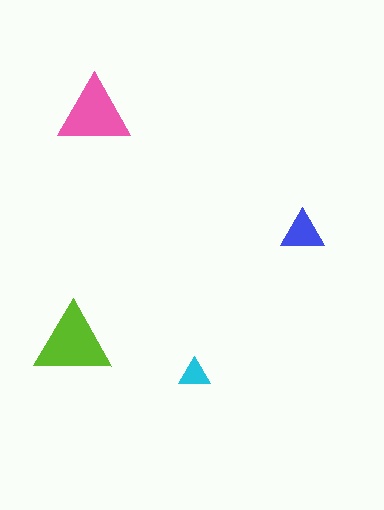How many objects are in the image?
There are 4 objects in the image.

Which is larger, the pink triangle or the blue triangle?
The pink one.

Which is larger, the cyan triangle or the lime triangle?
The lime one.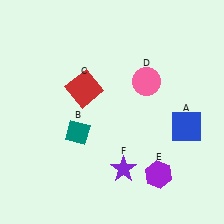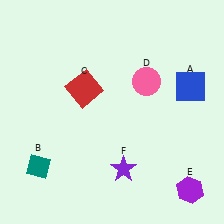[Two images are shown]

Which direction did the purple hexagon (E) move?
The purple hexagon (E) moved right.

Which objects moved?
The objects that moved are: the blue square (A), the teal diamond (B), the purple hexagon (E).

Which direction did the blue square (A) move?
The blue square (A) moved up.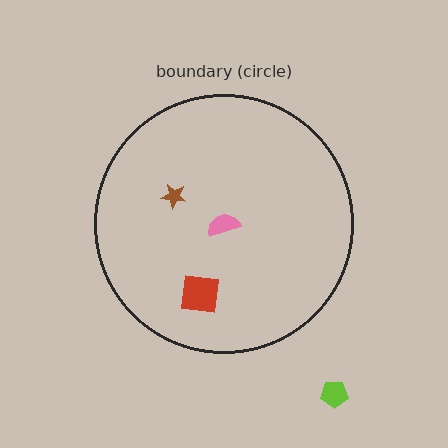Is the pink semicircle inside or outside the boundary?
Inside.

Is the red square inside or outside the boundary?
Inside.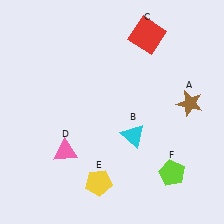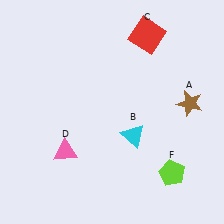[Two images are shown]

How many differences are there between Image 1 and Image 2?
There is 1 difference between the two images.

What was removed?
The yellow pentagon (E) was removed in Image 2.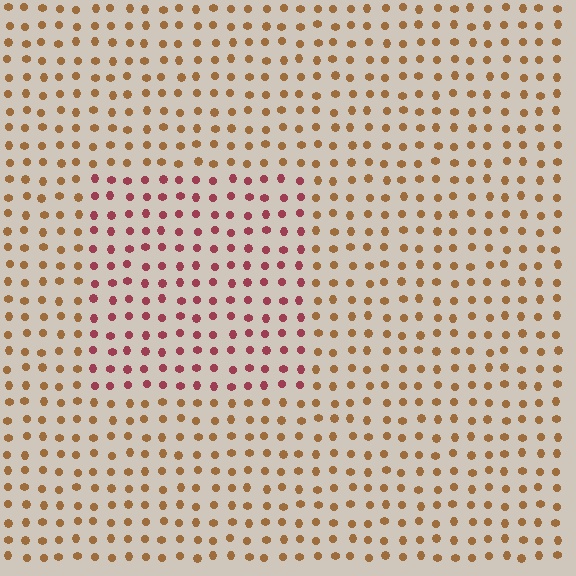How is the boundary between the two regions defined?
The boundary is defined purely by a slight shift in hue (about 44 degrees). Spacing, size, and orientation are identical on both sides.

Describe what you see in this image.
The image is filled with small brown elements in a uniform arrangement. A rectangle-shaped region is visible where the elements are tinted to a slightly different hue, forming a subtle color boundary.